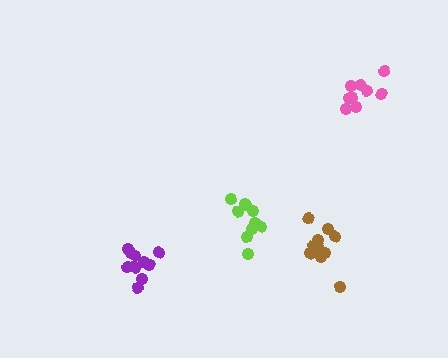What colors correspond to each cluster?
The clusters are colored: brown, pink, purple, lime.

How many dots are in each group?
Group 1: 10 dots, Group 2: 9 dots, Group 3: 12 dots, Group 4: 10 dots (41 total).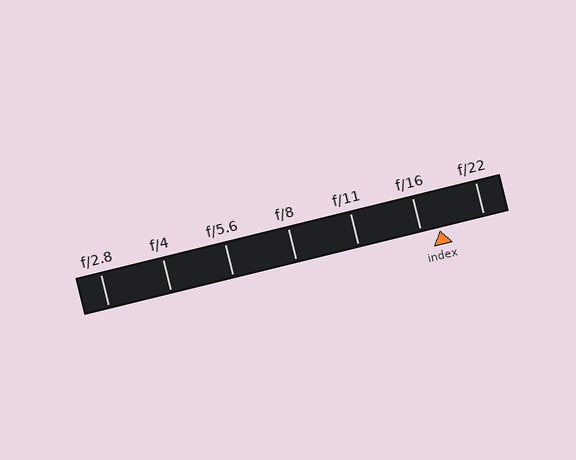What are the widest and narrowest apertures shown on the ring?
The widest aperture shown is f/2.8 and the narrowest is f/22.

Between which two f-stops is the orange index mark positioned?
The index mark is between f/16 and f/22.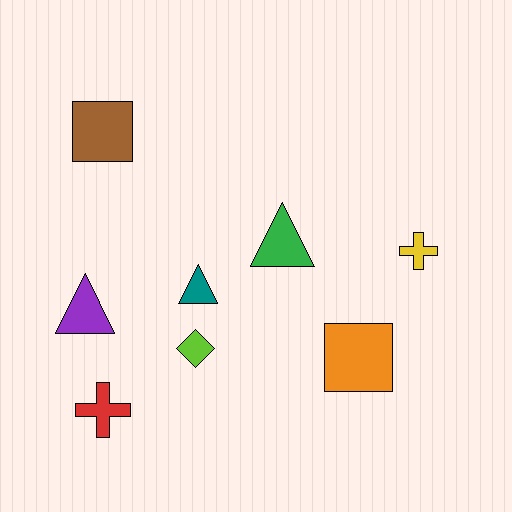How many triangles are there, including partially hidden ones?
There are 3 triangles.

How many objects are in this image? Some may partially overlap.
There are 8 objects.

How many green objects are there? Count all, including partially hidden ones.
There is 1 green object.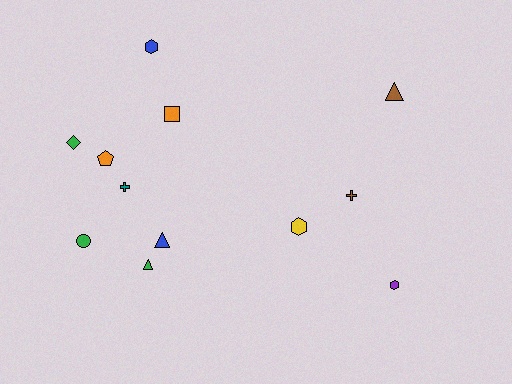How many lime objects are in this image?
There are no lime objects.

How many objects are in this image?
There are 12 objects.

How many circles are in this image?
There is 1 circle.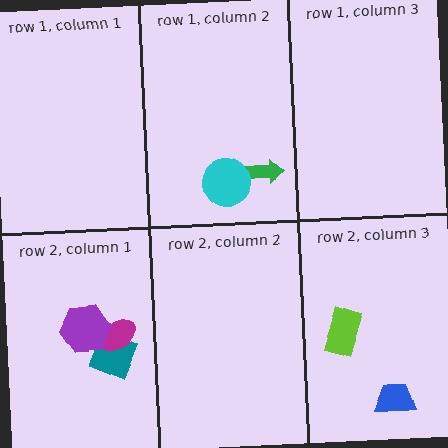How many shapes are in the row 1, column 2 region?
2.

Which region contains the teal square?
The row 2, column 1 region.